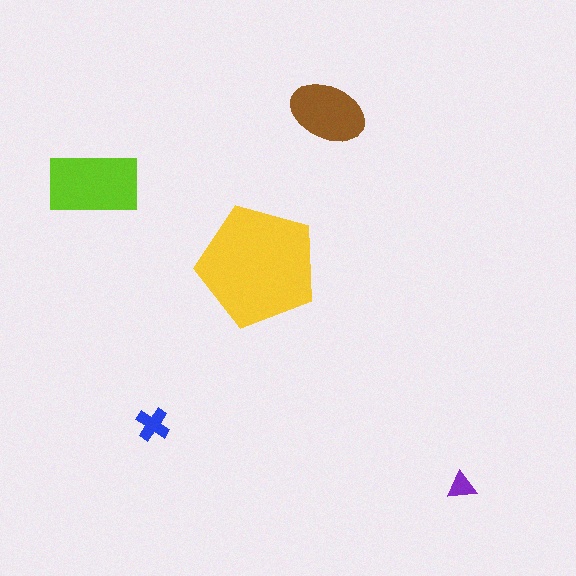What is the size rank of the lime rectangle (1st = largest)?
2nd.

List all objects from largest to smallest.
The yellow pentagon, the lime rectangle, the brown ellipse, the blue cross, the purple triangle.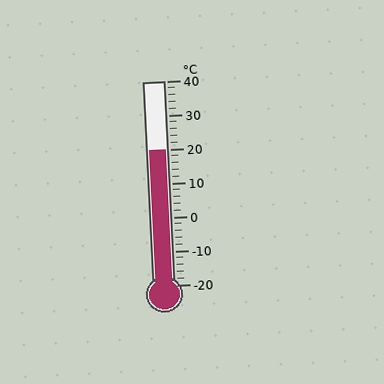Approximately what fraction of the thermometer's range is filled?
The thermometer is filled to approximately 65% of its range.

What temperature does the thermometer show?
The thermometer shows approximately 20°C.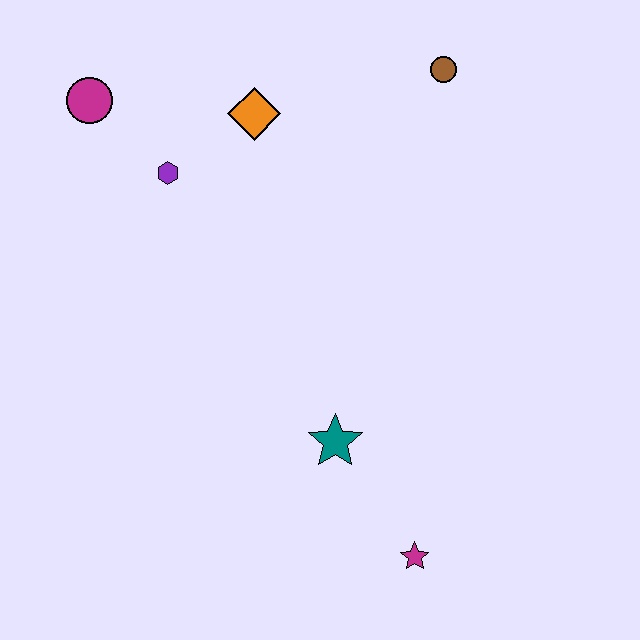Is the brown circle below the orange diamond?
No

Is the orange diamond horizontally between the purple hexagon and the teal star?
Yes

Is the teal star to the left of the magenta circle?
No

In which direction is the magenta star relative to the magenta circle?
The magenta star is below the magenta circle.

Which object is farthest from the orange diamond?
The magenta star is farthest from the orange diamond.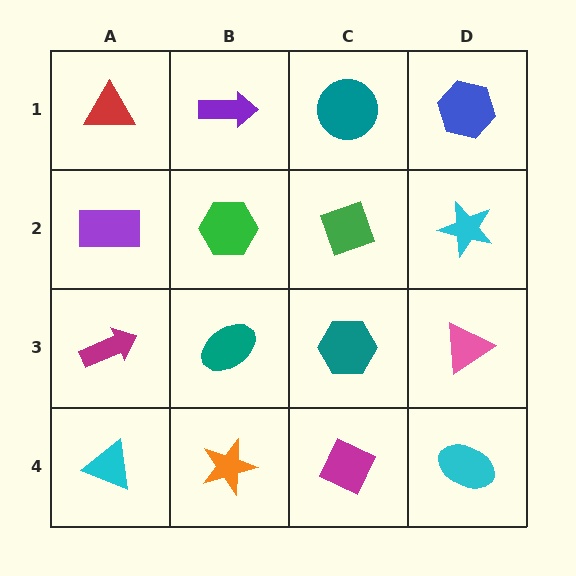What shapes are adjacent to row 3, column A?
A purple rectangle (row 2, column A), a cyan triangle (row 4, column A), a teal ellipse (row 3, column B).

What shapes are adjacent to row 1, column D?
A cyan star (row 2, column D), a teal circle (row 1, column C).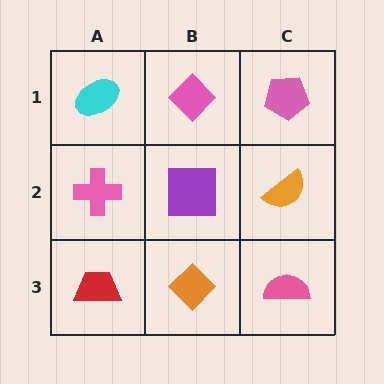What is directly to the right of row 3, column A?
An orange diamond.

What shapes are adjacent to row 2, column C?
A pink pentagon (row 1, column C), a pink semicircle (row 3, column C), a purple square (row 2, column B).